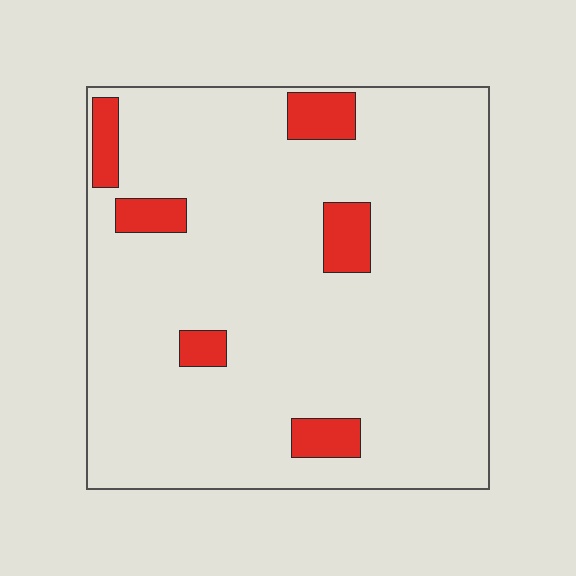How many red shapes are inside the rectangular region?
6.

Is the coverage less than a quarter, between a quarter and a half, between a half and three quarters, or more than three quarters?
Less than a quarter.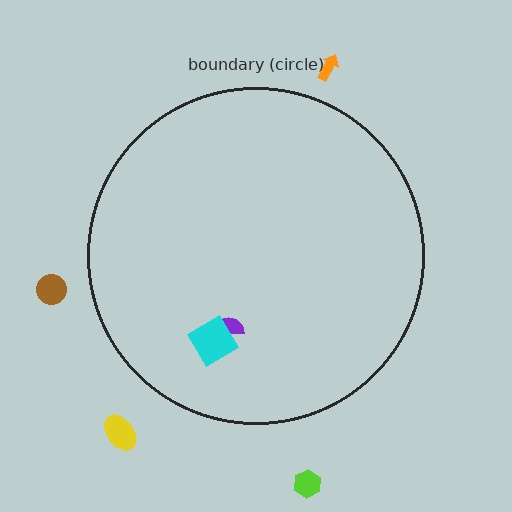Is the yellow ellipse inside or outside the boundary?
Outside.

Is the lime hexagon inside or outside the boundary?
Outside.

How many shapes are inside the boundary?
2 inside, 4 outside.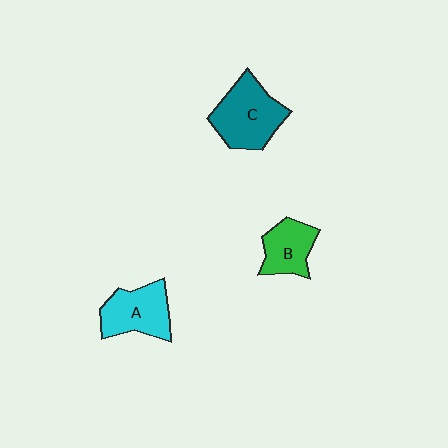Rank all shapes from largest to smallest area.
From largest to smallest: C (teal), A (cyan), B (green).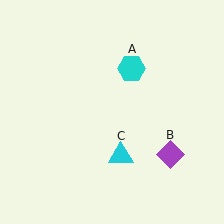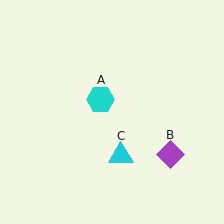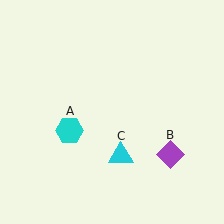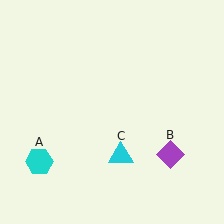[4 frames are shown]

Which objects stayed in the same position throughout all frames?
Purple diamond (object B) and cyan triangle (object C) remained stationary.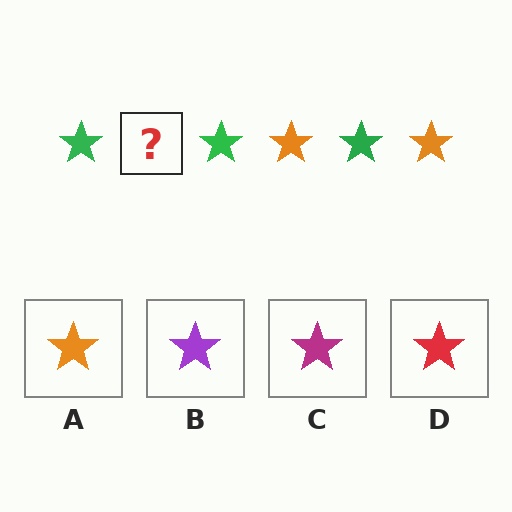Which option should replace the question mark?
Option A.